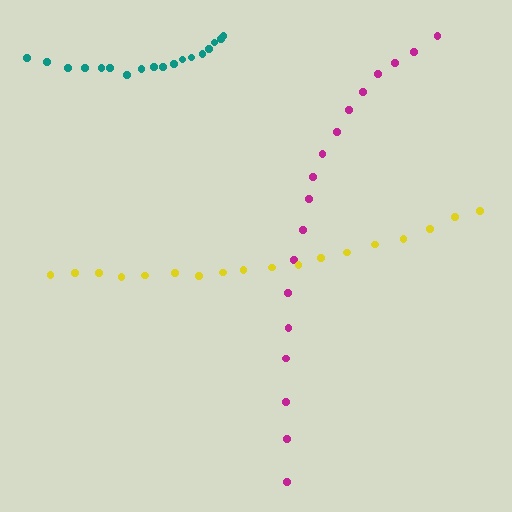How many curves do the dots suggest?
There are 3 distinct paths.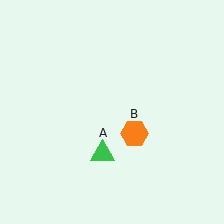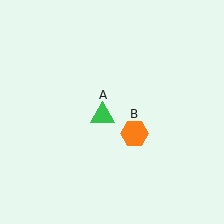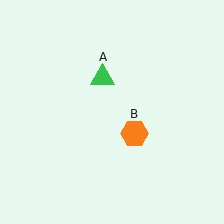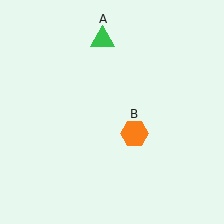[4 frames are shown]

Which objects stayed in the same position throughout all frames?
Orange hexagon (object B) remained stationary.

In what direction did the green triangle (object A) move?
The green triangle (object A) moved up.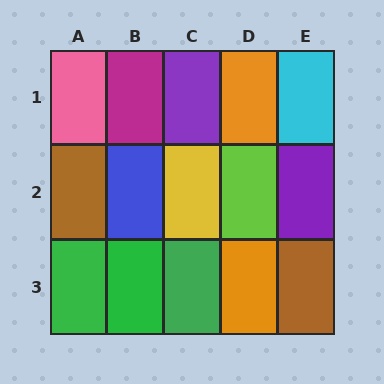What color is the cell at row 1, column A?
Pink.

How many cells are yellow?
1 cell is yellow.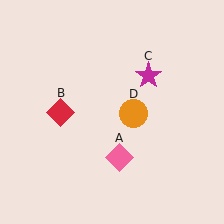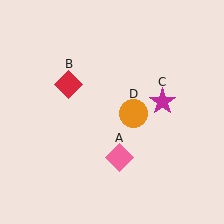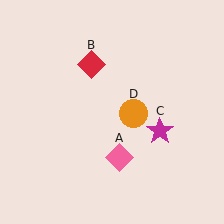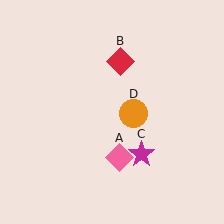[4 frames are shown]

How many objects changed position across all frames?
2 objects changed position: red diamond (object B), magenta star (object C).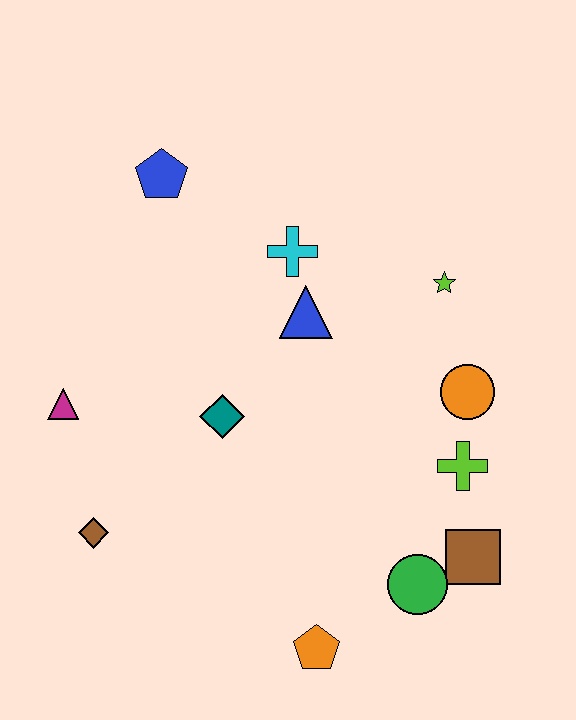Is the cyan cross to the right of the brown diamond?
Yes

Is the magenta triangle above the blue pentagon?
No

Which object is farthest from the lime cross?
The blue pentagon is farthest from the lime cross.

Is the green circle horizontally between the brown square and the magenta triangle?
Yes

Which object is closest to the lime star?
The orange circle is closest to the lime star.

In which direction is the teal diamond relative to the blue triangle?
The teal diamond is below the blue triangle.